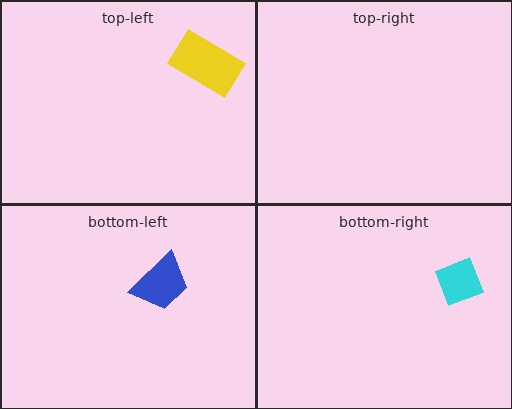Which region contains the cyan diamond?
The bottom-right region.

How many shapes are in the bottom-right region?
1.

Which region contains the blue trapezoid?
The bottom-left region.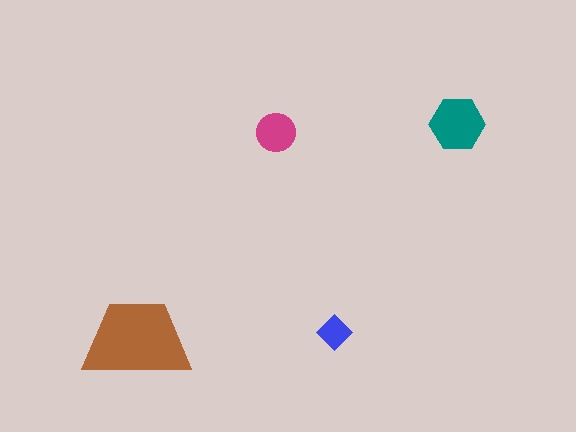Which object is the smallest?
The blue diamond.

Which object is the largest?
The brown trapezoid.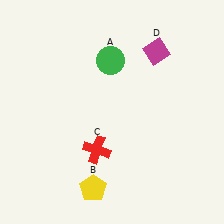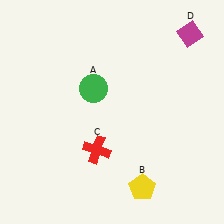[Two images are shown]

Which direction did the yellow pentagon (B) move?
The yellow pentagon (B) moved right.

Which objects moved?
The objects that moved are: the green circle (A), the yellow pentagon (B), the magenta diamond (D).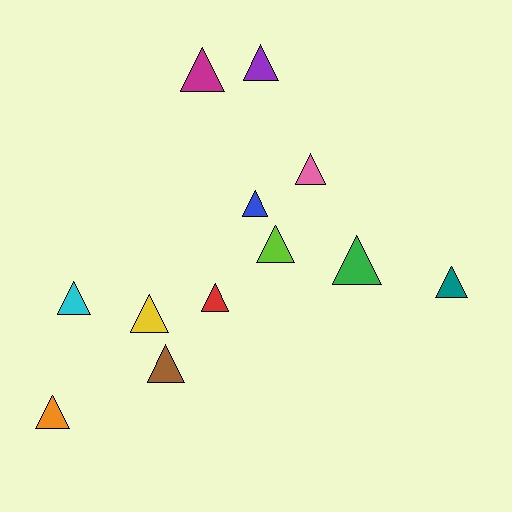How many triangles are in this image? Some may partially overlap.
There are 12 triangles.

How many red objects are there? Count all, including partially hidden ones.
There is 1 red object.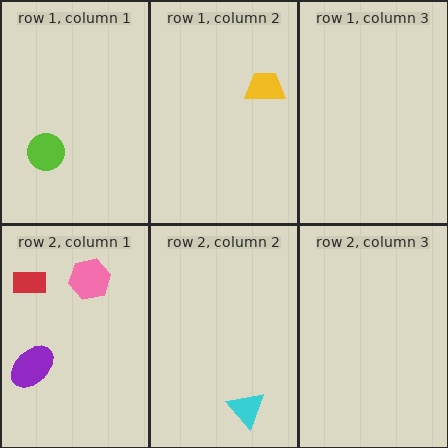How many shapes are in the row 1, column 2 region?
1.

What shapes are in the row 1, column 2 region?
The yellow trapezoid.